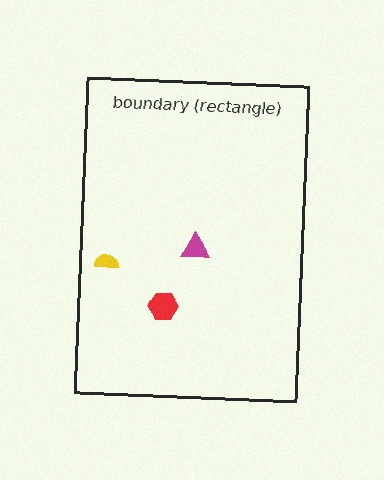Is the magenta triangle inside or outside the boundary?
Inside.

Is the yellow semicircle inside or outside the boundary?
Inside.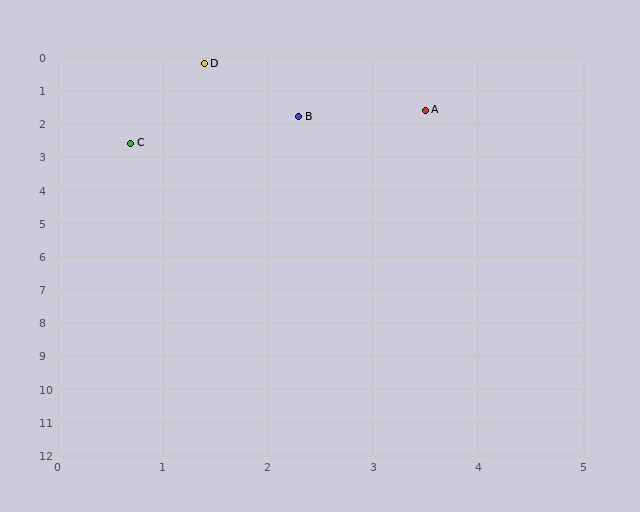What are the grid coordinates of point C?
Point C is at approximately (0.7, 2.6).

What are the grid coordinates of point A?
Point A is at approximately (3.5, 1.6).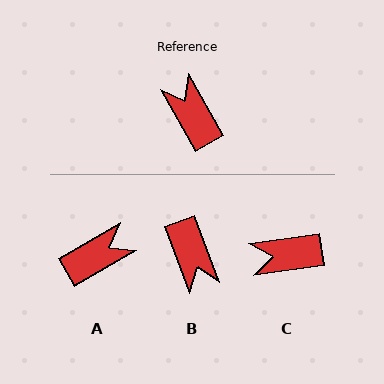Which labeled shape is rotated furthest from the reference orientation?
B, about 171 degrees away.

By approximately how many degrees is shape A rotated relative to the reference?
Approximately 90 degrees clockwise.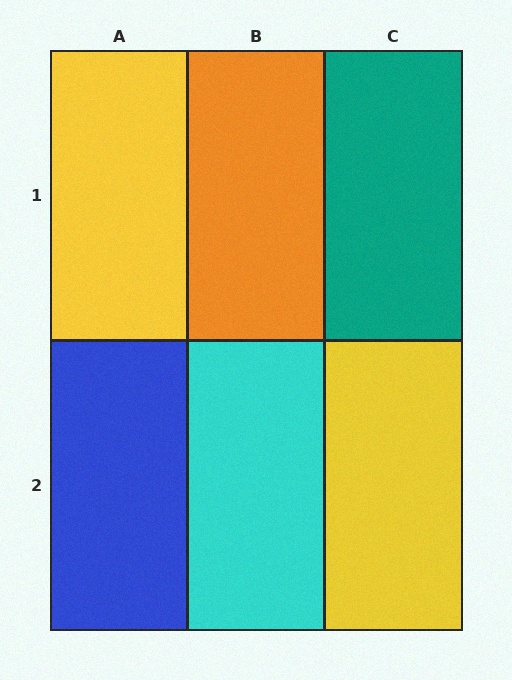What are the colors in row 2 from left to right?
Blue, cyan, yellow.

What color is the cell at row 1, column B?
Orange.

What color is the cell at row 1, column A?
Yellow.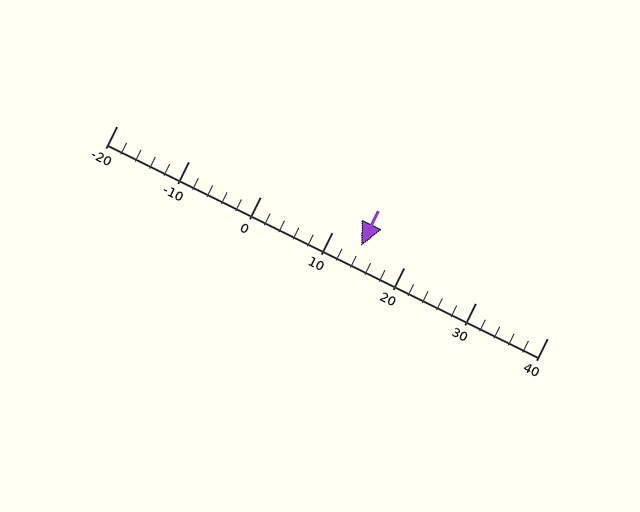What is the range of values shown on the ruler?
The ruler shows values from -20 to 40.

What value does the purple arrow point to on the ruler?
The purple arrow points to approximately 14.